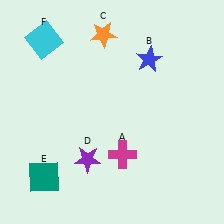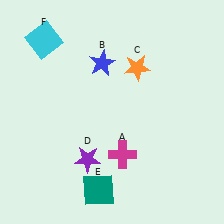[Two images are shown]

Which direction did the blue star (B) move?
The blue star (B) moved left.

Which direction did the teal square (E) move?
The teal square (E) moved right.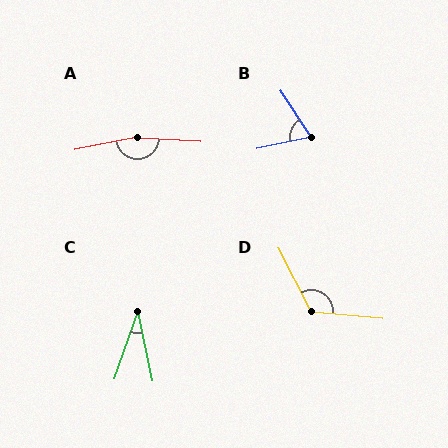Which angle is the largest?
A, at approximately 166 degrees.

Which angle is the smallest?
C, at approximately 31 degrees.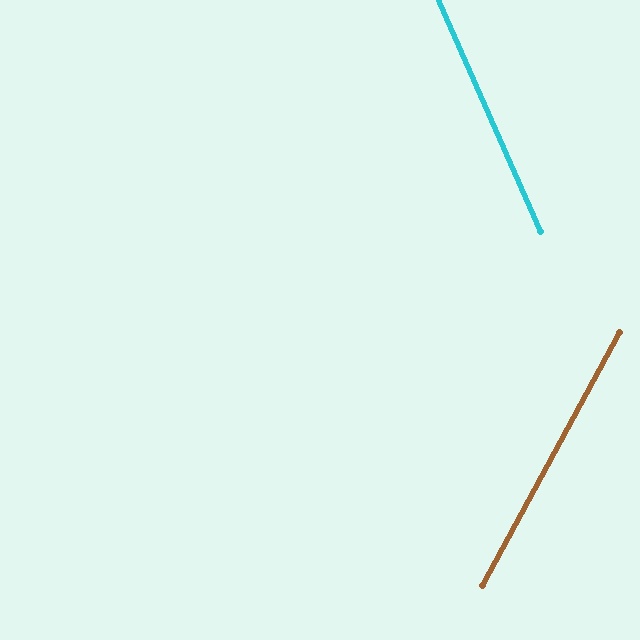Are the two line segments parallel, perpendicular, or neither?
Neither parallel nor perpendicular — they differ by about 52°.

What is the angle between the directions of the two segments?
Approximately 52 degrees.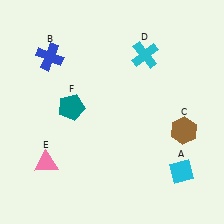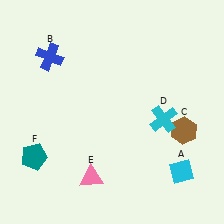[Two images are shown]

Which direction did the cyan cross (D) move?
The cyan cross (D) moved down.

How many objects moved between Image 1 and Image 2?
3 objects moved between the two images.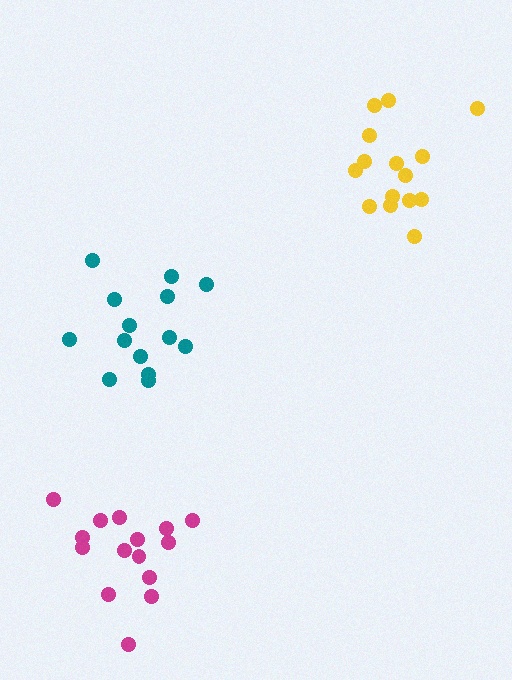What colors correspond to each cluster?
The clusters are colored: yellow, magenta, teal.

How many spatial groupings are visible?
There are 3 spatial groupings.